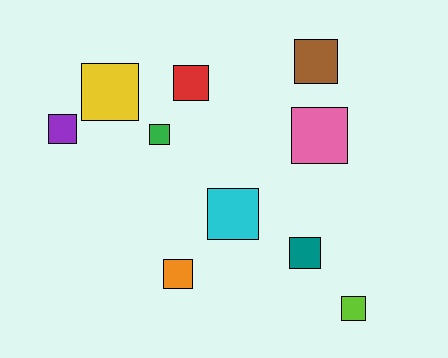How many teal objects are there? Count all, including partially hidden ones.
There is 1 teal object.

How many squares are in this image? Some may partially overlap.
There are 10 squares.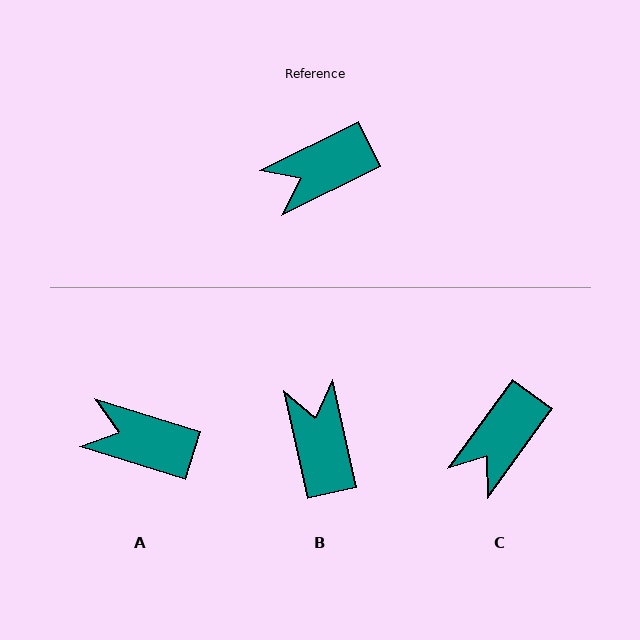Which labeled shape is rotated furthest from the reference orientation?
B, about 103 degrees away.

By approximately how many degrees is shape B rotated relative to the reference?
Approximately 103 degrees clockwise.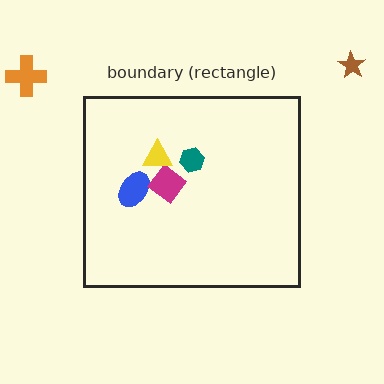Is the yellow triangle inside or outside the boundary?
Inside.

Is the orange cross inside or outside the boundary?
Outside.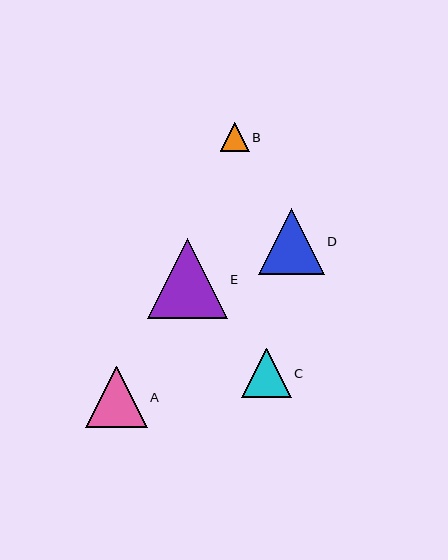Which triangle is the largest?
Triangle E is the largest with a size of approximately 80 pixels.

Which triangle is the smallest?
Triangle B is the smallest with a size of approximately 29 pixels.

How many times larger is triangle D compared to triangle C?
Triangle D is approximately 1.3 times the size of triangle C.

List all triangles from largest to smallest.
From largest to smallest: E, D, A, C, B.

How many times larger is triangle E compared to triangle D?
Triangle E is approximately 1.2 times the size of triangle D.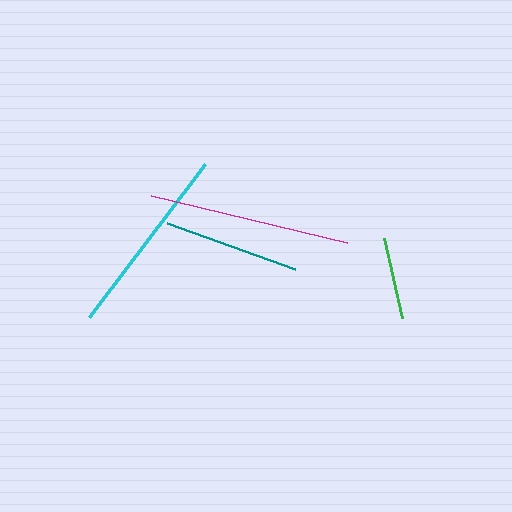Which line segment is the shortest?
The green line is the shortest at approximately 82 pixels.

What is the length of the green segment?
The green segment is approximately 82 pixels long.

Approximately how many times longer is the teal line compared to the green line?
The teal line is approximately 1.7 times the length of the green line.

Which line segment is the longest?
The magenta line is the longest at approximately 201 pixels.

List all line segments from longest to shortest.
From longest to shortest: magenta, cyan, teal, green.